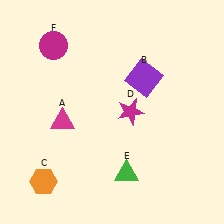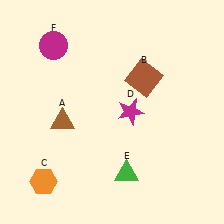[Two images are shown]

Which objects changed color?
A changed from magenta to brown. B changed from purple to brown.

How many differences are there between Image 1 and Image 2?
There are 2 differences between the two images.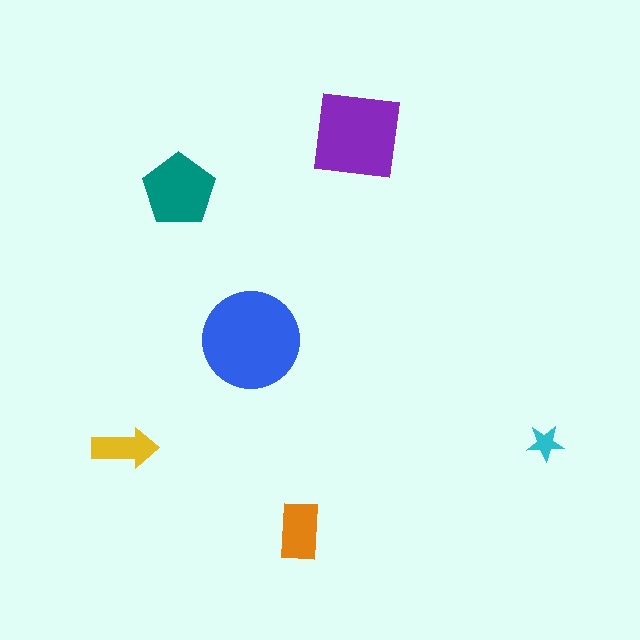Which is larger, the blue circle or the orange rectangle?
The blue circle.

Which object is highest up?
The purple square is topmost.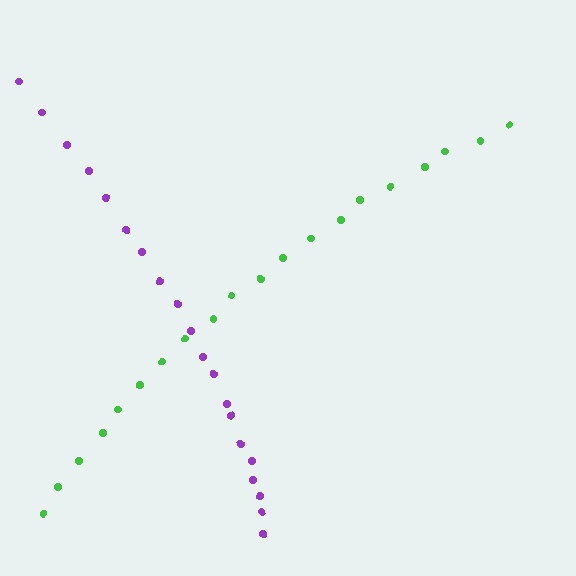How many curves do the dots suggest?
There are 2 distinct paths.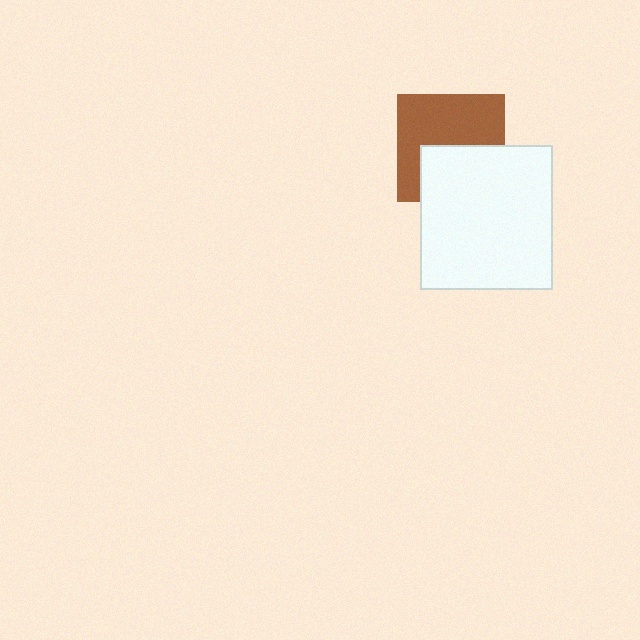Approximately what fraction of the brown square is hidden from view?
Roughly 41% of the brown square is hidden behind the white rectangle.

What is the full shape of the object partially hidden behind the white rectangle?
The partially hidden object is a brown square.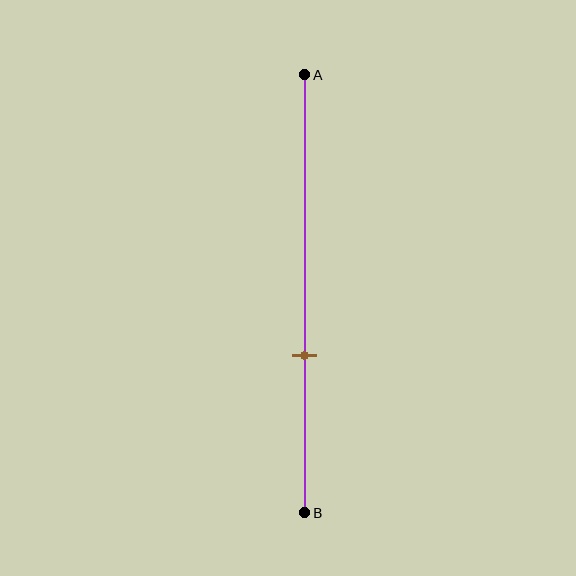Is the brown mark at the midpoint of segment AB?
No, the mark is at about 65% from A, not at the 50% midpoint.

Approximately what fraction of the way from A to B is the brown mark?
The brown mark is approximately 65% of the way from A to B.